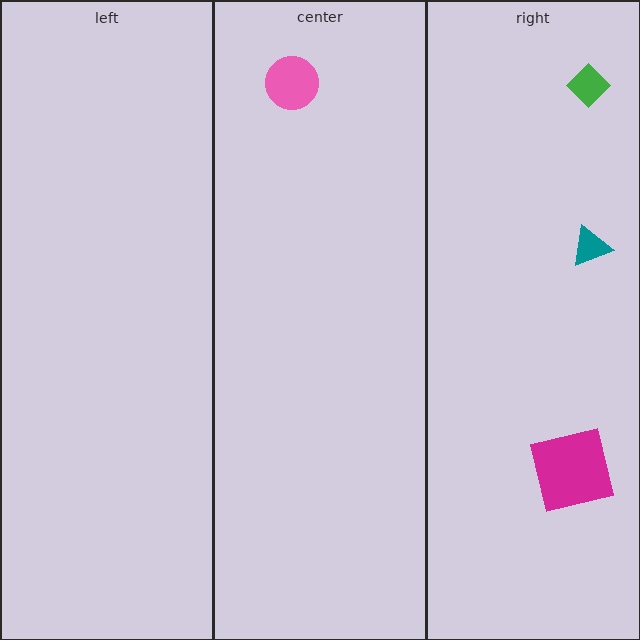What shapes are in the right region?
The teal triangle, the green diamond, the magenta square.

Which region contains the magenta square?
The right region.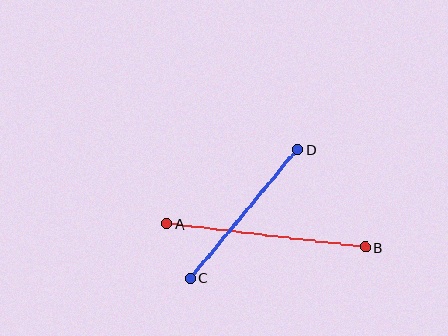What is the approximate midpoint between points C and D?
The midpoint is at approximately (244, 214) pixels.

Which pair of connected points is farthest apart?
Points A and B are farthest apart.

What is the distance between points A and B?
The distance is approximately 200 pixels.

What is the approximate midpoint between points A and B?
The midpoint is at approximately (266, 235) pixels.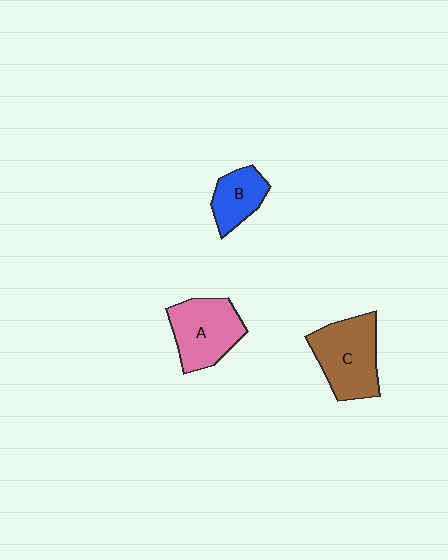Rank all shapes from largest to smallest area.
From largest to smallest: C (brown), A (pink), B (blue).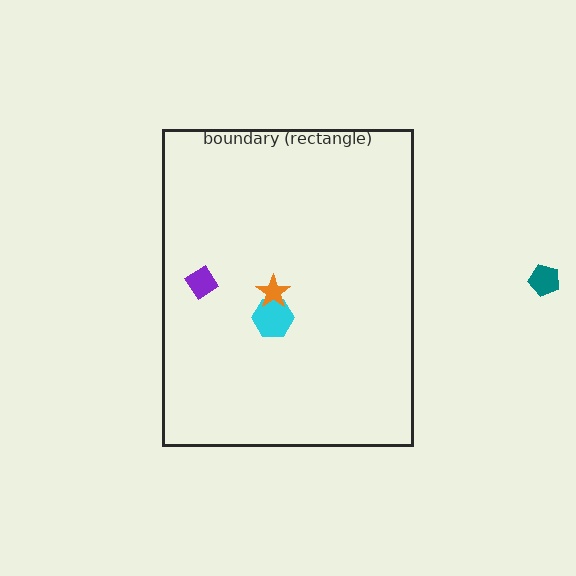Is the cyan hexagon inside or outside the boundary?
Inside.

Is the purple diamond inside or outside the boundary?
Inside.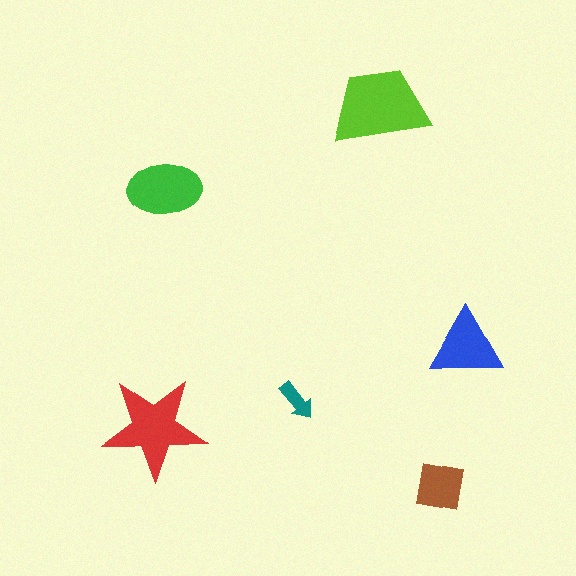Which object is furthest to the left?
The red star is leftmost.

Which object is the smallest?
The teal arrow.